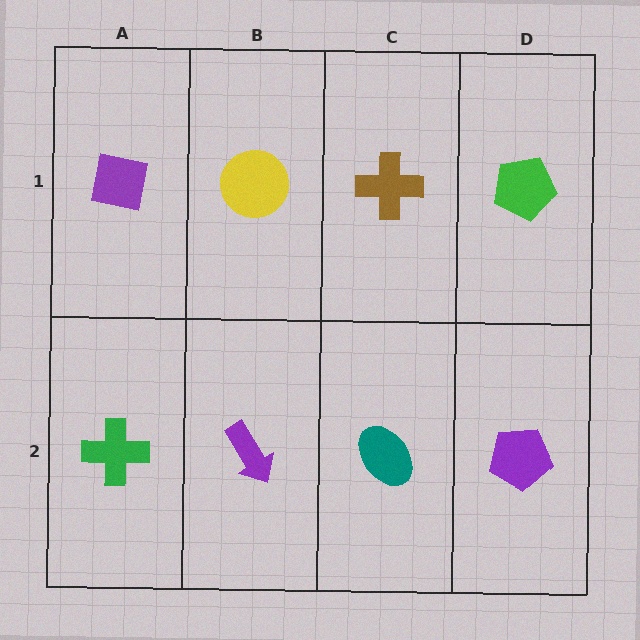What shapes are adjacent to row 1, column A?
A green cross (row 2, column A), a yellow circle (row 1, column B).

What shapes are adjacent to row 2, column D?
A green pentagon (row 1, column D), a teal ellipse (row 2, column C).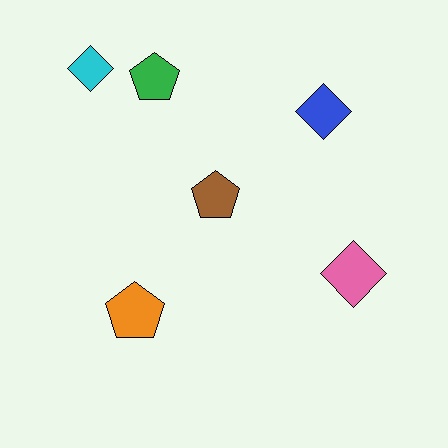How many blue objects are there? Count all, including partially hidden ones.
There is 1 blue object.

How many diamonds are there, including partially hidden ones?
There are 3 diamonds.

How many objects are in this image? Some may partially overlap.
There are 6 objects.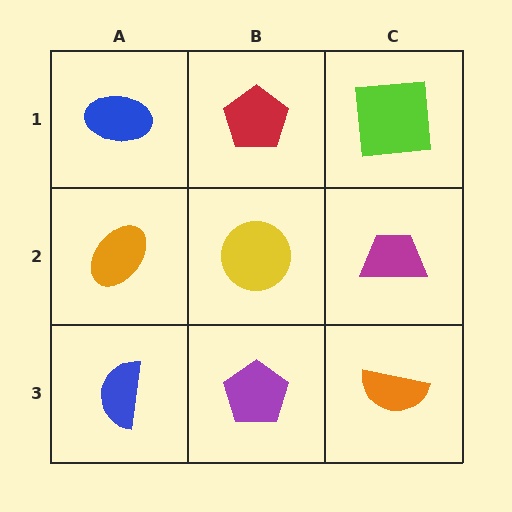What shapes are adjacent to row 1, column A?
An orange ellipse (row 2, column A), a red pentagon (row 1, column B).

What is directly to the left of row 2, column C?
A yellow circle.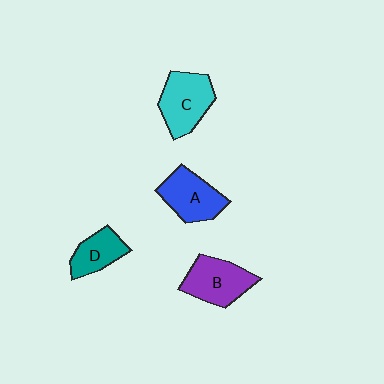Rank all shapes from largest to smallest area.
From largest to smallest: C (cyan), B (purple), A (blue), D (teal).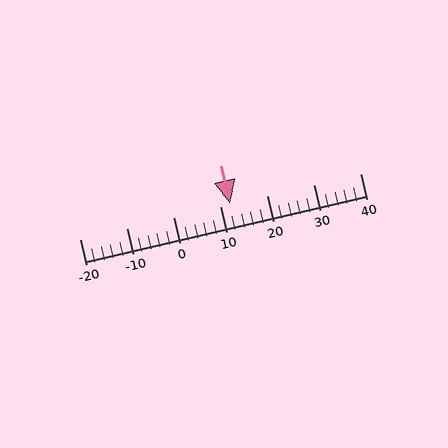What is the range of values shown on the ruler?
The ruler shows values from -20 to 40.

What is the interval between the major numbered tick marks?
The major tick marks are spaced 10 units apart.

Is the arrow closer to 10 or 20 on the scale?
The arrow is closer to 10.